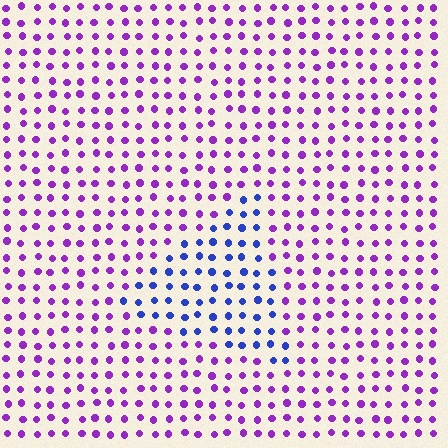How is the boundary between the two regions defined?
The boundary is defined purely by a slight shift in hue (about 52 degrees). Spacing, size, and orientation are identical on both sides.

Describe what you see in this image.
The image is filled with small purple elements in a uniform arrangement. A triangle-shaped region is visible where the elements are tinted to a slightly different hue, forming a subtle color boundary.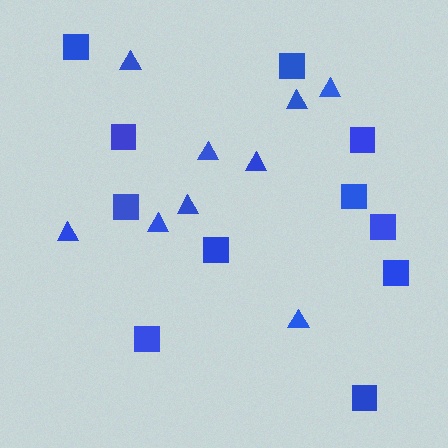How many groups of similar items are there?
There are 2 groups: one group of triangles (9) and one group of squares (11).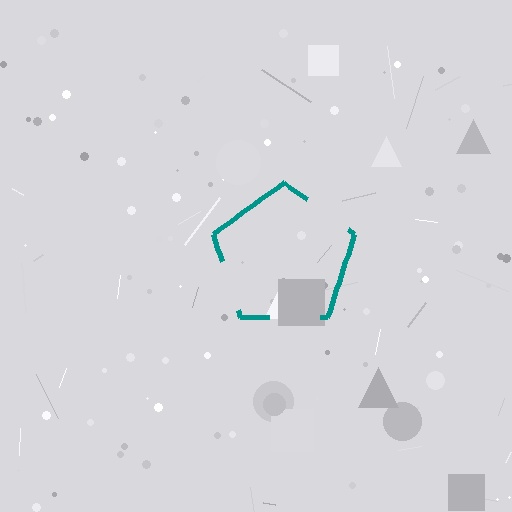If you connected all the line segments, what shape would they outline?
They would outline a pentagon.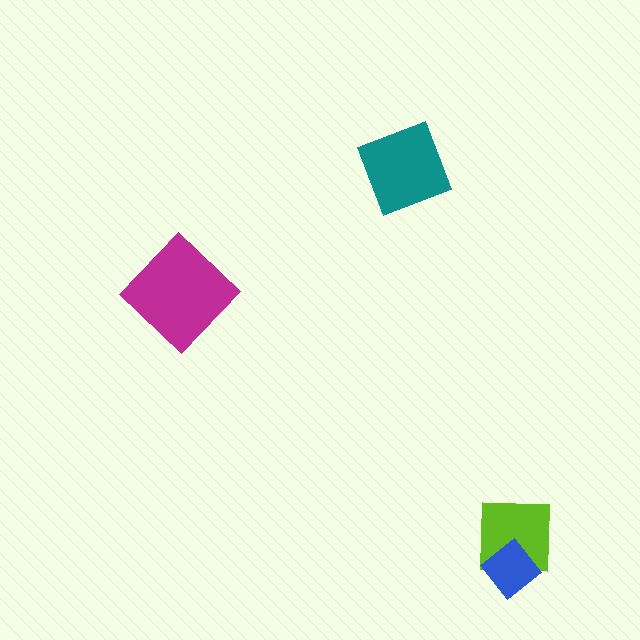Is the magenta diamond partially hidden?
No, no other shape covers it.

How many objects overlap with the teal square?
0 objects overlap with the teal square.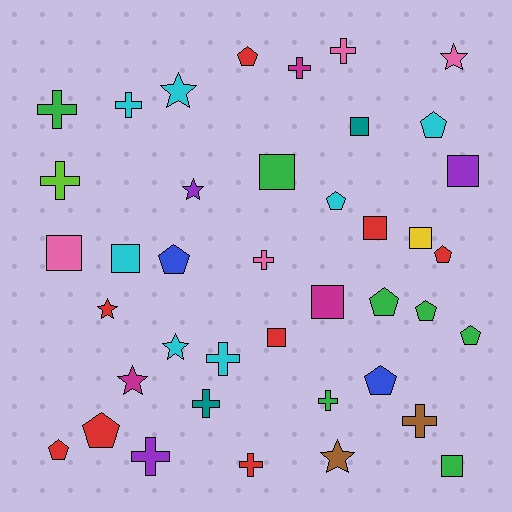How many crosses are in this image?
There are 12 crosses.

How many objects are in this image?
There are 40 objects.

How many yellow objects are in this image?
There is 1 yellow object.